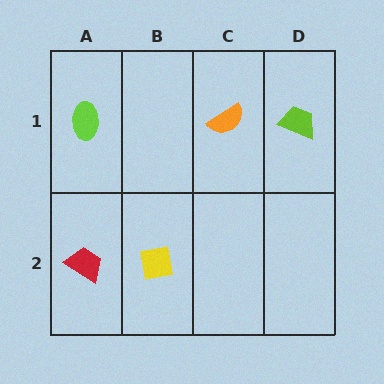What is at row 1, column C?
An orange semicircle.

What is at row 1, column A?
A lime ellipse.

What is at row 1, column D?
A lime trapezoid.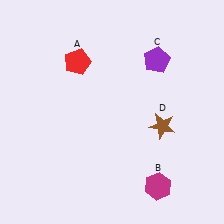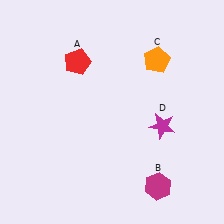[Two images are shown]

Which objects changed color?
C changed from purple to orange. D changed from brown to magenta.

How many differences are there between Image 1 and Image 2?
There are 2 differences between the two images.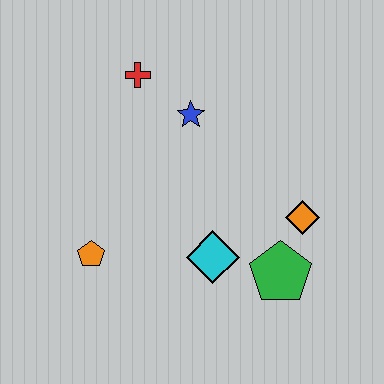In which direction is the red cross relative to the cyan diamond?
The red cross is above the cyan diamond.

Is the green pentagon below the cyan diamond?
Yes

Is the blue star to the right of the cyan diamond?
No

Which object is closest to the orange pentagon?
The cyan diamond is closest to the orange pentagon.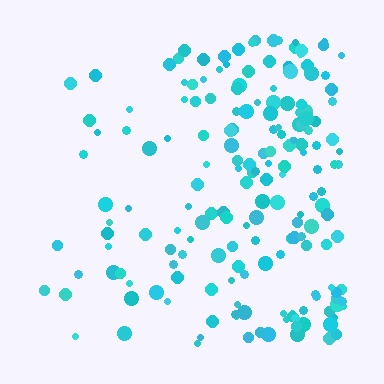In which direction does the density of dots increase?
From left to right, with the right side densest.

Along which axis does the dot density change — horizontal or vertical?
Horizontal.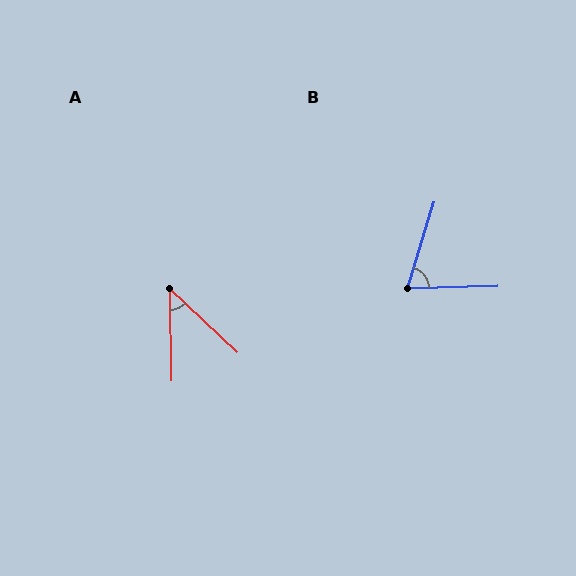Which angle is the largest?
B, at approximately 71 degrees.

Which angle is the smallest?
A, at approximately 46 degrees.